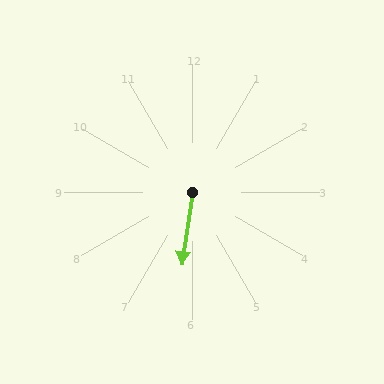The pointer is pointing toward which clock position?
Roughly 6 o'clock.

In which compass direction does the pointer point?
South.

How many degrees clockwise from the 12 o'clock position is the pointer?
Approximately 189 degrees.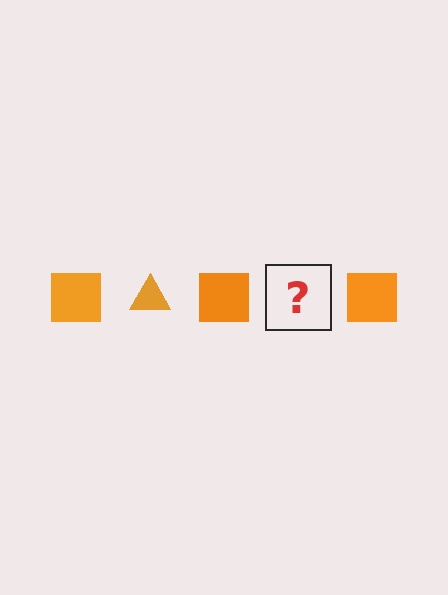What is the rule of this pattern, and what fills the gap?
The rule is that the pattern cycles through square, triangle shapes in orange. The gap should be filled with an orange triangle.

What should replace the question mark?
The question mark should be replaced with an orange triangle.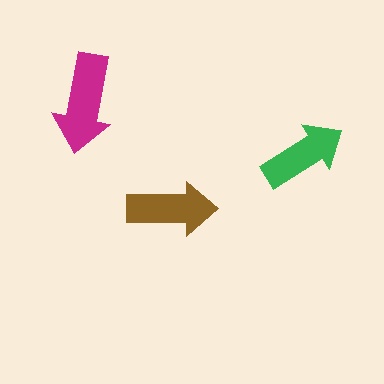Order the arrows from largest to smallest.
the magenta one, the brown one, the green one.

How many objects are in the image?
There are 3 objects in the image.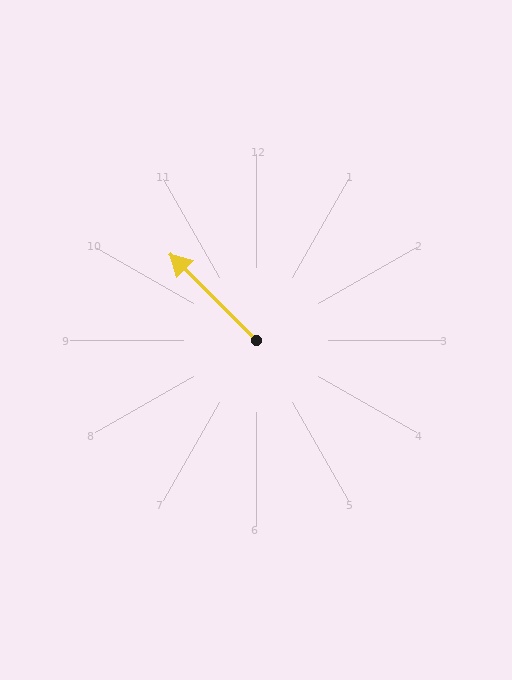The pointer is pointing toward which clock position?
Roughly 11 o'clock.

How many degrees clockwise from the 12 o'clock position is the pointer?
Approximately 315 degrees.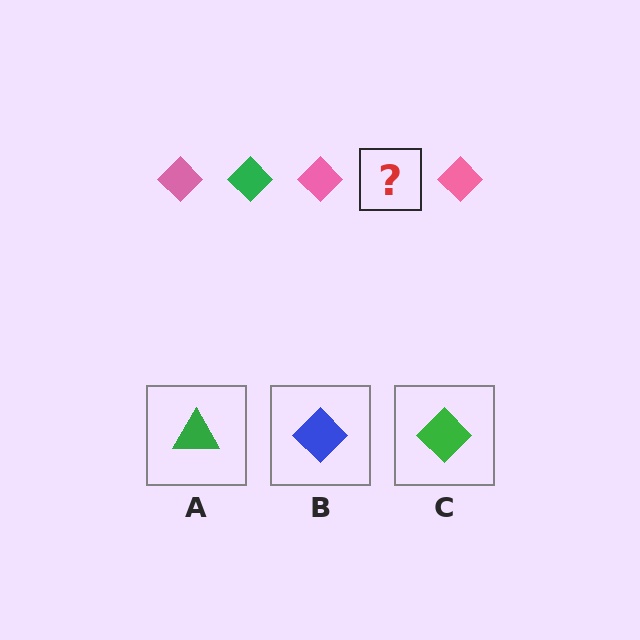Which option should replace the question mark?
Option C.